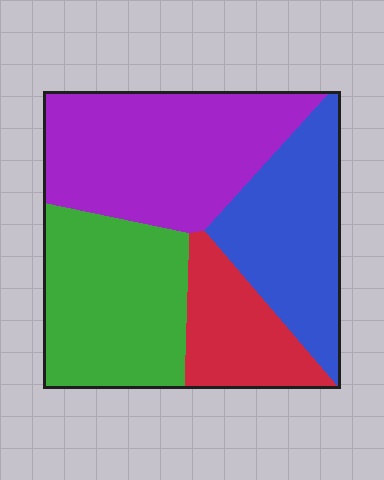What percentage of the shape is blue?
Blue covers roughly 25% of the shape.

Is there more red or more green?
Green.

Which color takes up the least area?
Red, at roughly 15%.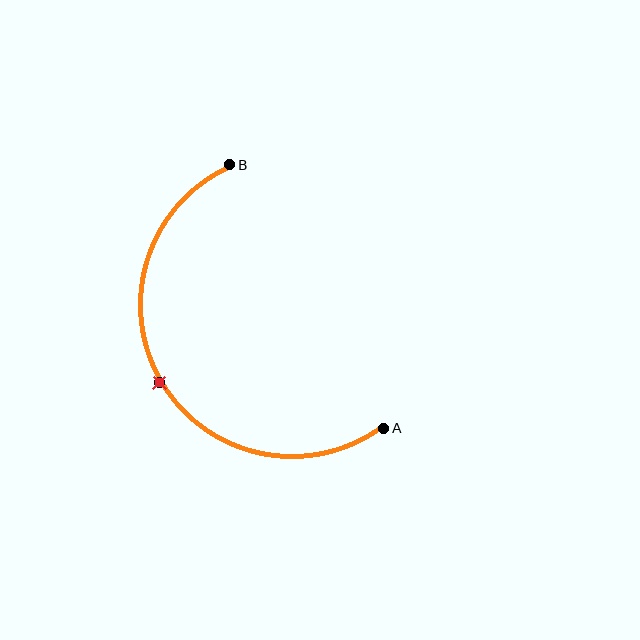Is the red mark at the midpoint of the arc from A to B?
Yes. The red mark lies on the arc at equal arc-length from both A and B — it is the arc midpoint.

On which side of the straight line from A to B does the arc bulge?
The arc bulges to the left of the straight line connecting A and B.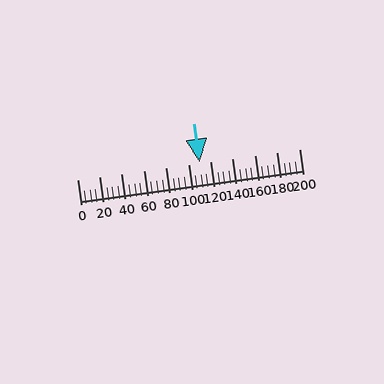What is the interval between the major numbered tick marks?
The major tick marks are spaced 20 units apart.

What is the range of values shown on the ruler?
The ruler shows values from 0 to 200.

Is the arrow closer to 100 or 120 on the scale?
The arrow is closer to 120.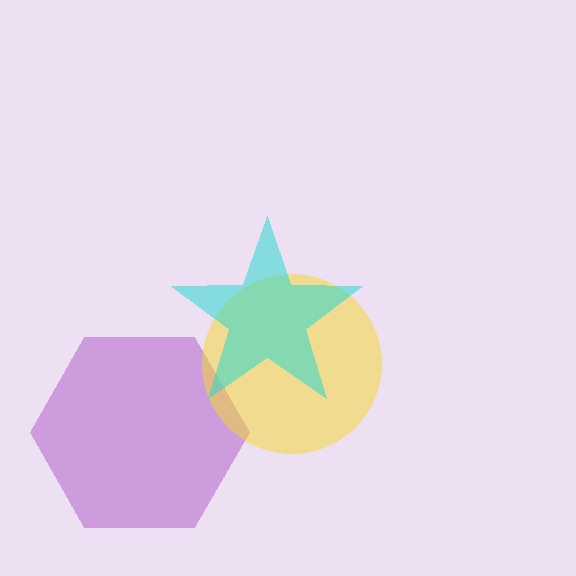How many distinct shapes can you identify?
There are 3 distinct shapes: a purple hexagon, a yellow circle, a cyan star.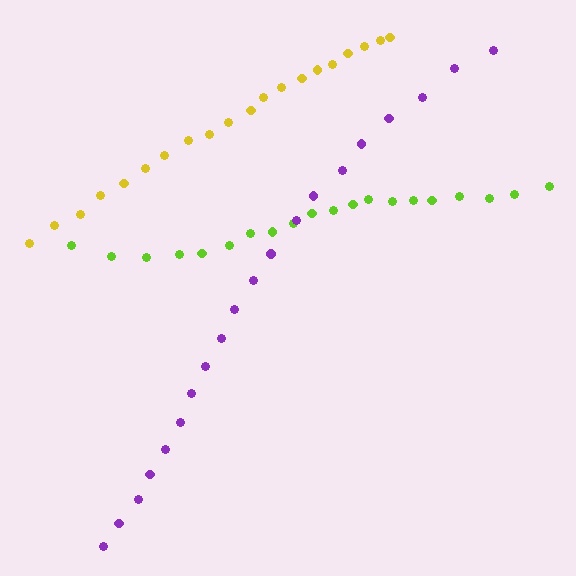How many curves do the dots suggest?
There are 3 distinct paths.